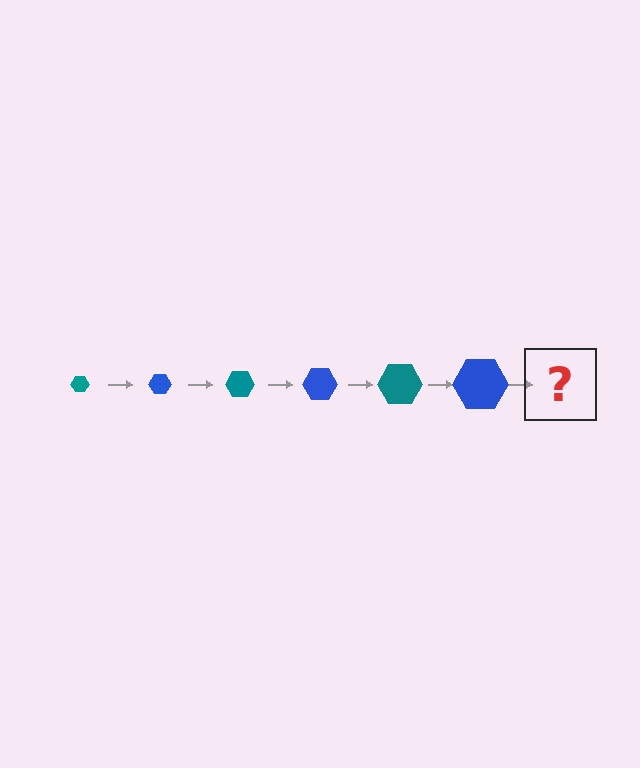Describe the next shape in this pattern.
It should be a teal hexagon, larger than the previous one.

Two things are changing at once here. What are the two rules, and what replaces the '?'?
The two rules are that the hexagon grows larger each step and the color cycles through teal and blue. The '?' should be a teal hexagon, larger than the previous one.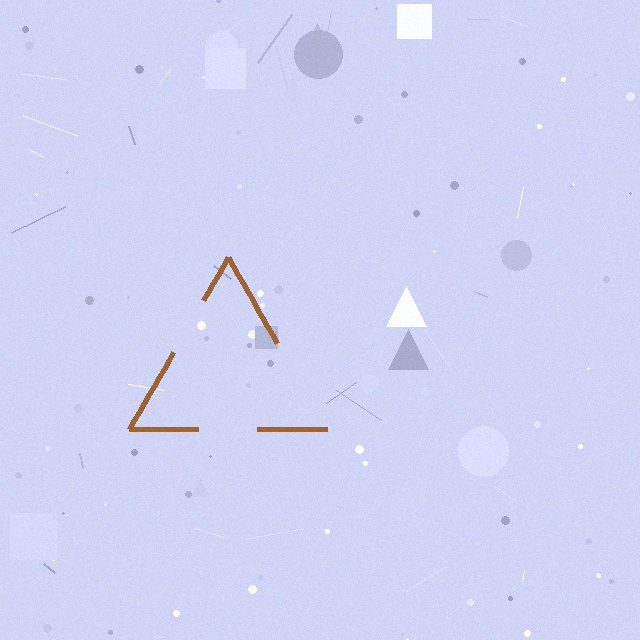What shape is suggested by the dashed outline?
The dashed outline suggests a triangle.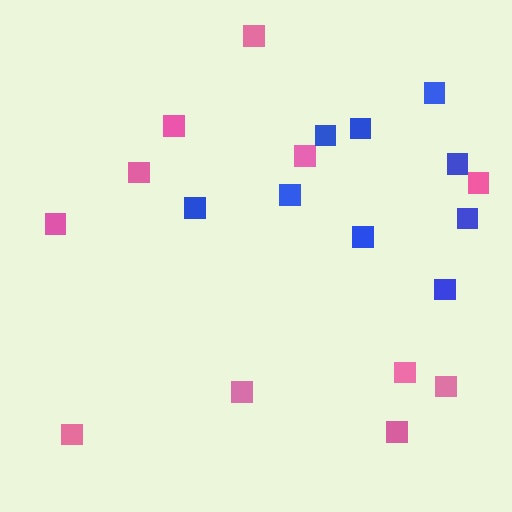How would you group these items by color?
There are 2 groups: one group of pink squares (11) and one group of blue squares (9).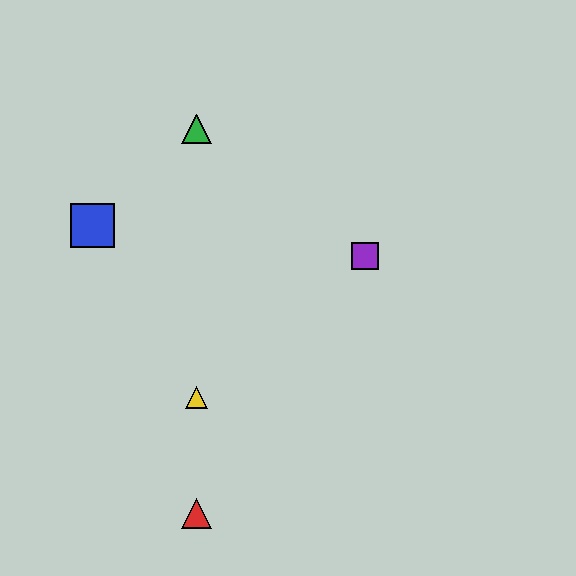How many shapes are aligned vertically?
3 shapes (the red triangle, the green triangle, the yellow triangle) are aligned vertically.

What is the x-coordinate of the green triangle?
The green triangle is at x≈197.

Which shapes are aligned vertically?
The red triangle, the green triangle, the yellow triangle are aligned vertically.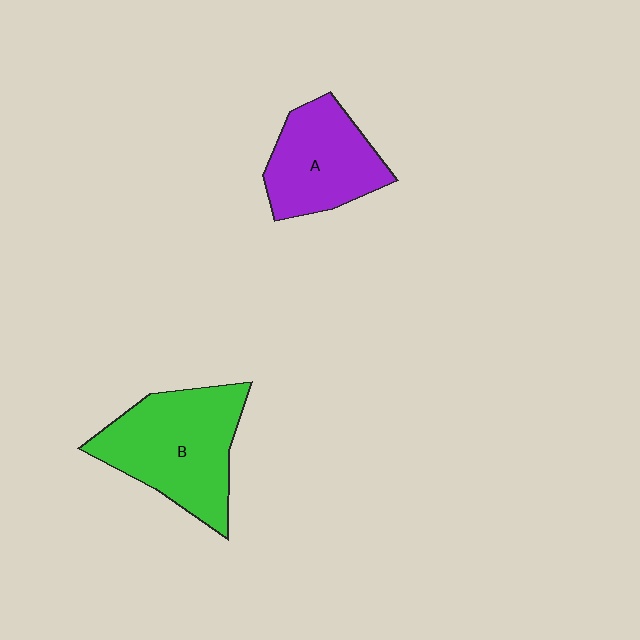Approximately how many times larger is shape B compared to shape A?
Approximately 1.3 times.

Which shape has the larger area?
Shape B (green).